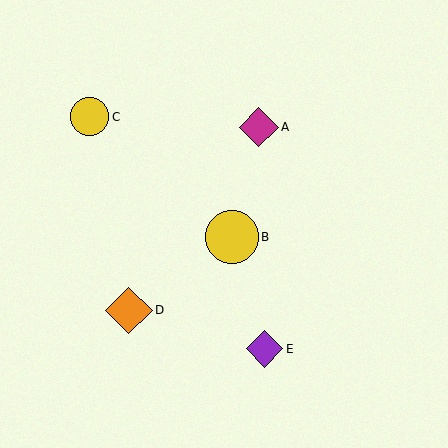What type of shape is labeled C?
Shape C is a yellow circle.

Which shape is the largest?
The yellow circle (labeled B) is the largest.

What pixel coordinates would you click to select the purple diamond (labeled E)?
Click at (264, 349) to select the purple diamond E.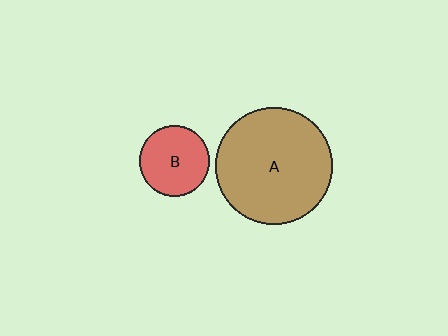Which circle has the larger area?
Circle A (brown).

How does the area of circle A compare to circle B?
Approximately 2.8 times.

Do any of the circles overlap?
No, none of the circles overlap.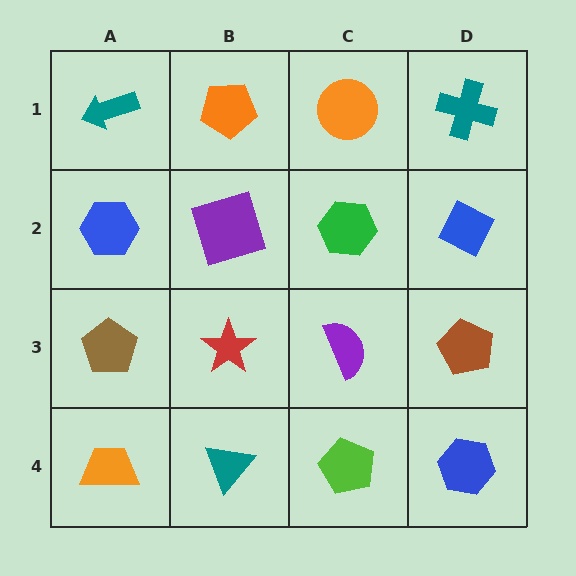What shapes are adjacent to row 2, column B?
An orange pentagon (row 1, column B), a red star (row 3, column B), a blue hexagon (row 2, column A), a green hexagon (row 2, column C).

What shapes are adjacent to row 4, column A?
A brown pentagon (row 3, column A), a teal triangle (row 4, column B).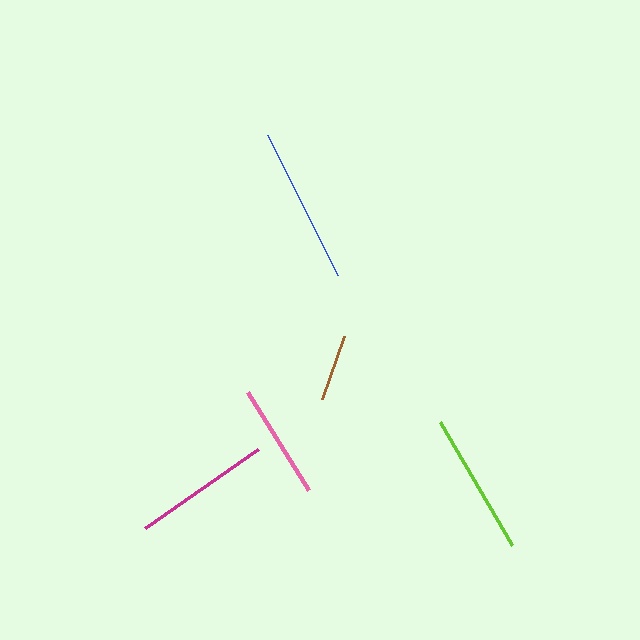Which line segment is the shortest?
The brown line is the shortest at approximately 67 pixels.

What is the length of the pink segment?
The pink segment is approximately 116 pixels long.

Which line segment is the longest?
The blue line is the longest at approximately 157 pixels.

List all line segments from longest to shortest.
From longest to shortest: blue, lime, magenta, pink, brown.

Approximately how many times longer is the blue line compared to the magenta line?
The blue line is approximately 1.1 times the length of the magenta line.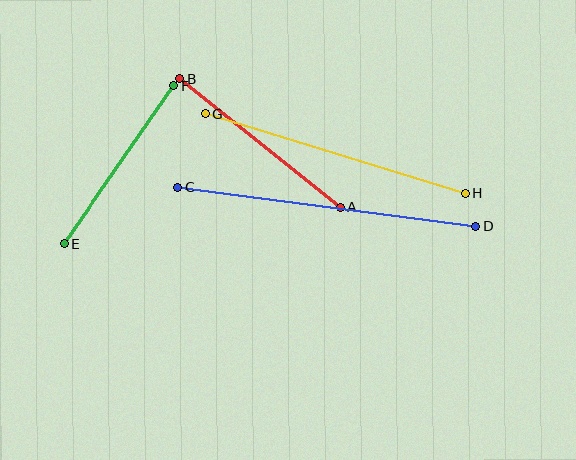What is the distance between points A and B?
The distance is approximately 206 pixels.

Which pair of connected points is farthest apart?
Points C and D are farthest apart.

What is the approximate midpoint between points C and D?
The midpoint is at approximately (327, 207) pixels.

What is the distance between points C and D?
The distance is approximately 300 pixels.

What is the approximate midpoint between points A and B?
The midpoint is at approximately (260, 143) pixels.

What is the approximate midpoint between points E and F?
The midpoint is at approximately (119, 165) pixels.